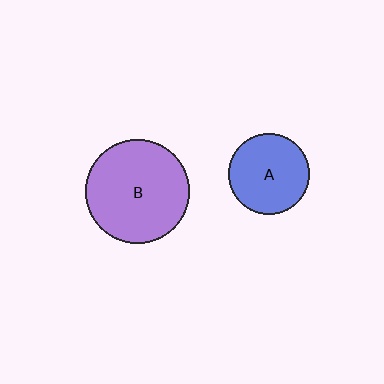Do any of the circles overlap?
No, none of the circles overlap.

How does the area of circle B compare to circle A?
Approximately 1.7 times.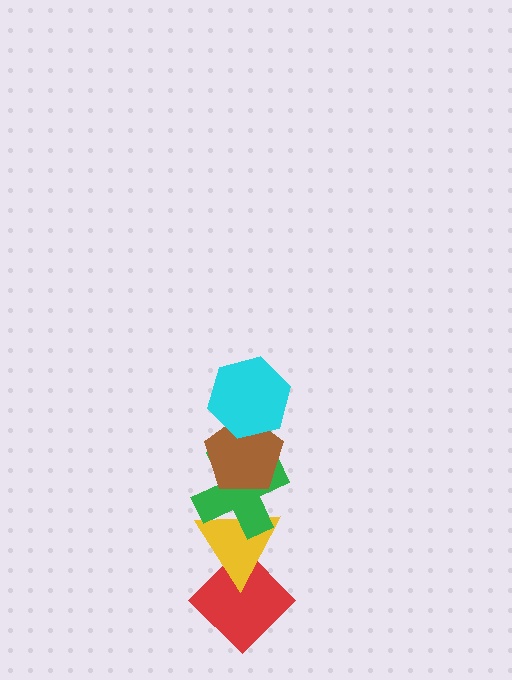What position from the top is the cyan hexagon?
The cyan hexagon is 1st from the top.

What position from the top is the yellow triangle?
The yellow triangle is 4th from the top.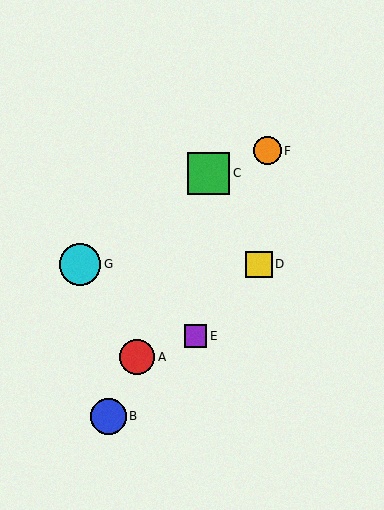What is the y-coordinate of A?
Object A is at y≈357.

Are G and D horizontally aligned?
Yes, both are at y≈264.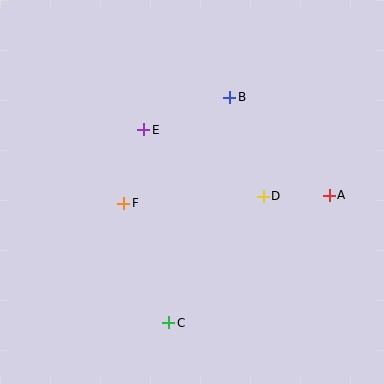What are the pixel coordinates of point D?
Point D is at (263, 196).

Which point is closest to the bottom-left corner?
Point C is closest to the bottom-left corner.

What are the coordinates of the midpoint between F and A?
The midpoint between F and A is at (226, 199).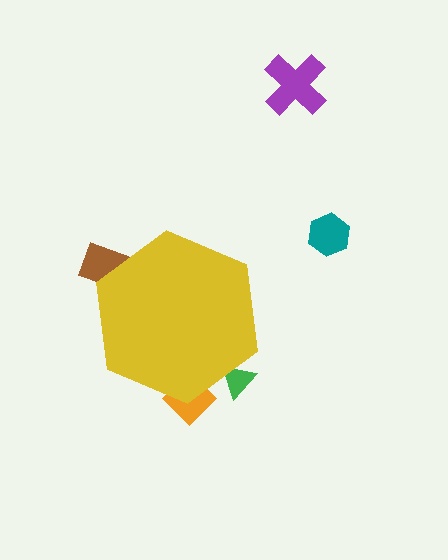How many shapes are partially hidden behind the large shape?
3 shapes are partially hidden.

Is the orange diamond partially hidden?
Yes, the orange diamond is partially hidden behind the yellow hexagon.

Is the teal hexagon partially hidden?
No, the teal hexagon is fully visible.